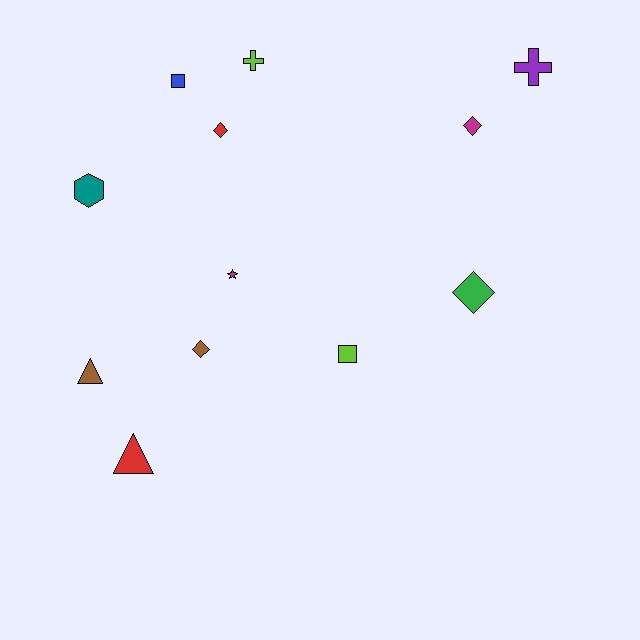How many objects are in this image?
There are 12 objects.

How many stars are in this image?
There is 1 star.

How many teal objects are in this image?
There is 1 teal object.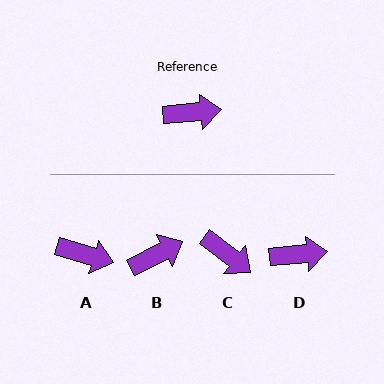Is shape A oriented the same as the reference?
No, it is off by about 22 degrees.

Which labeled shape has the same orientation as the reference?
D.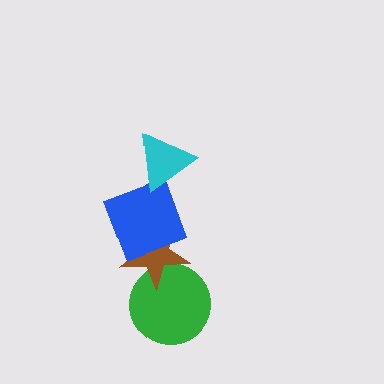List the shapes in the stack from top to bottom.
From top to bottom: the cyan triangle, the blue square, the brown star, the green circle.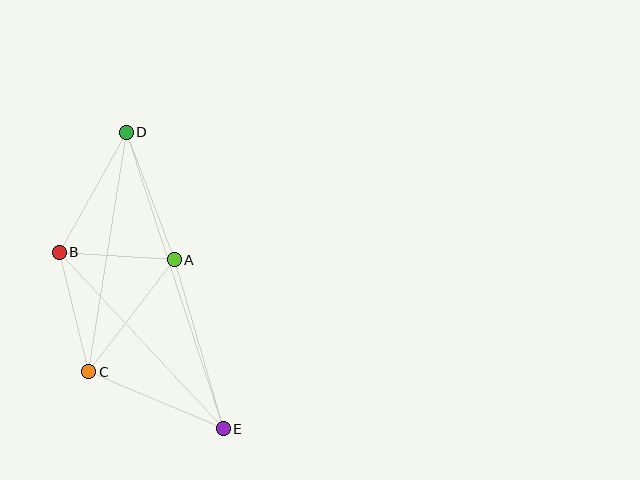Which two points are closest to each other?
Points A and B are closest to each other.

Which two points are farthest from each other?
Points D and E are farthest from each other.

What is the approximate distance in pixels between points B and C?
The distance between B and C is approximately 123 pixels.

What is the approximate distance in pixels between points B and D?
The distance between B and D is approximately 138 pixels.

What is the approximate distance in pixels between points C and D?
The distance between C and D is approximately 243 pixels.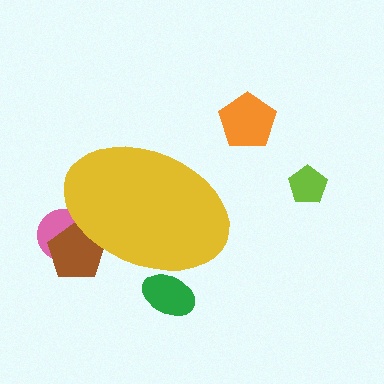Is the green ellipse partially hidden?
Yes, the green ellipse is partially hidden behind the yellow ellipse.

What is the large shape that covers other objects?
A yellow ellipse.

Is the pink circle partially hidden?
Yes, the pink circle is partially hidden behind the yellow ellipse.